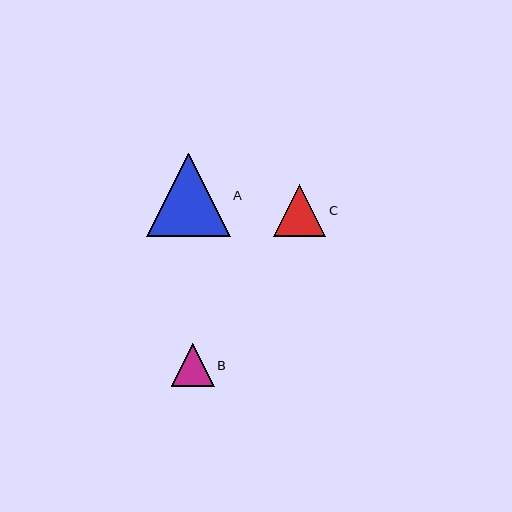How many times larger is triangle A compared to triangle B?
Triangle A is approximately 2.0 times the size of triangle B.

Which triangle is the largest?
Triangle A is the largest with a size of approximately 83 pixels.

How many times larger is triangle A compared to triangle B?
Triangle A is approximately 2.0 times the size of triangle B.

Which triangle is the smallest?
Triangle B is the smallest with a size of approximately 42 pixels.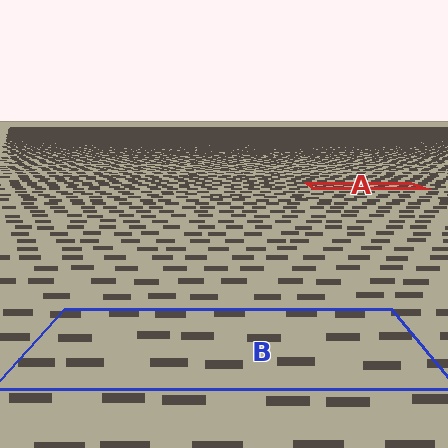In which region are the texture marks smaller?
The texture marks are smaller in region A, because it is farther away.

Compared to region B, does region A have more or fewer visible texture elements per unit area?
Region A has more texture elements per unit area — they are packed more densely because it is farther away.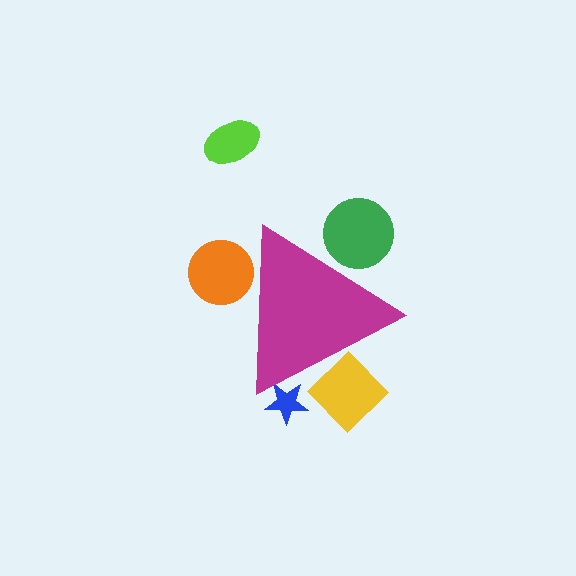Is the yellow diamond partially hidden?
Yes, the yellow diamond is partially hidden behind the magenta triangle.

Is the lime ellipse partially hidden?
No, the lime ellipse is fully visible.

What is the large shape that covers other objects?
A magenta triangle.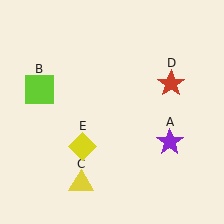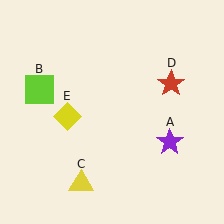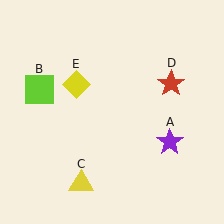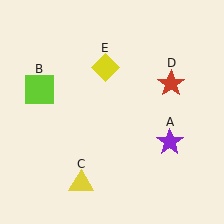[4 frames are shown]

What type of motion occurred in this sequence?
The yellow diamond (object E) rotated clockwise around the center of the scene.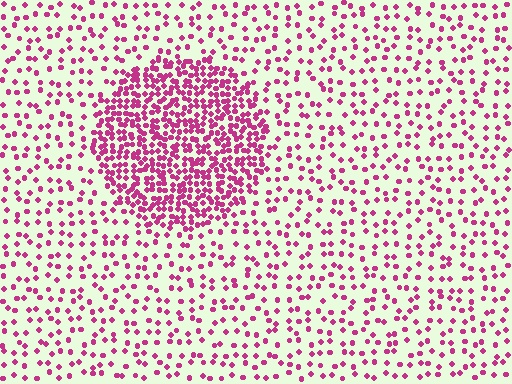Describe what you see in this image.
The image contains small magenta elements arranged at two different densities. A circle-shaped region is visible where the elements are more densely packed than the surrounding area.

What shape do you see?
I see a circle.